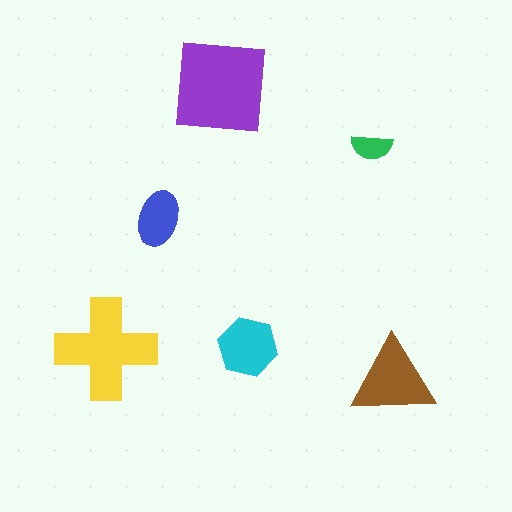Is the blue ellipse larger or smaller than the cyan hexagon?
Smaller.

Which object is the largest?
The purple square.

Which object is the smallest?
The green semicircle.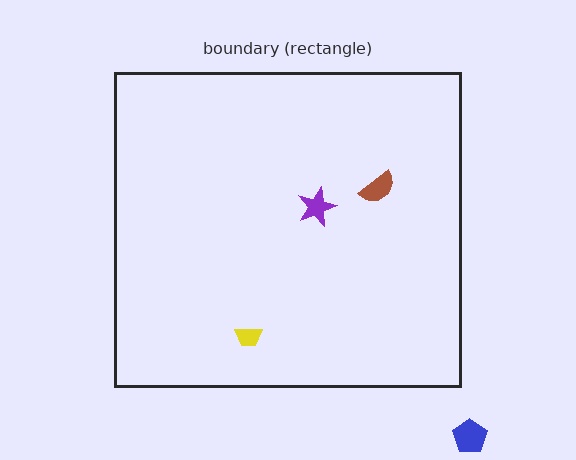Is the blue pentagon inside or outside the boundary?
Outside.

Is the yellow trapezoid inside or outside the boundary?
Inside.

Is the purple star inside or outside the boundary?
Inside.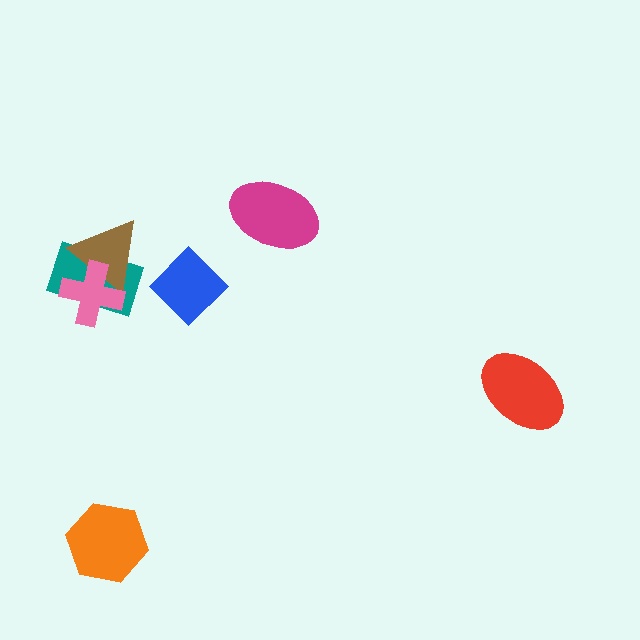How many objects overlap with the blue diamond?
0 objects overlap with the blue diamond.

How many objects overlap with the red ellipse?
0 objects overlap with the red ellipse.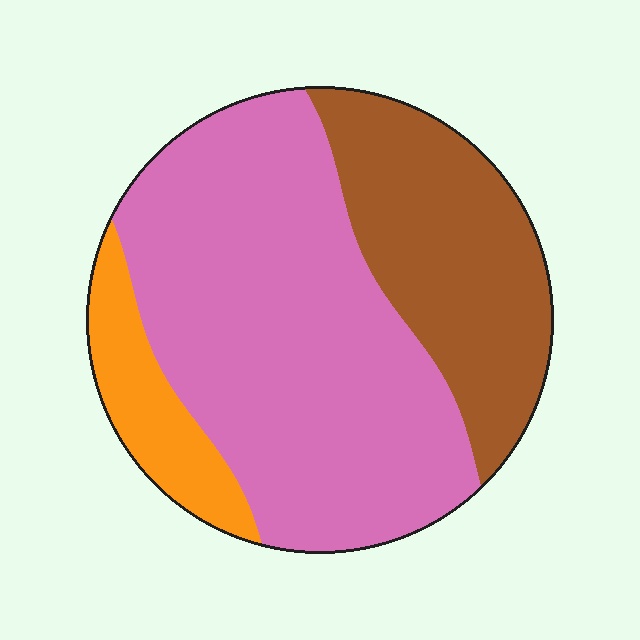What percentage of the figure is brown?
Brown covers about 30% of the figure.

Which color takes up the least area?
Orange, at roughly 10%.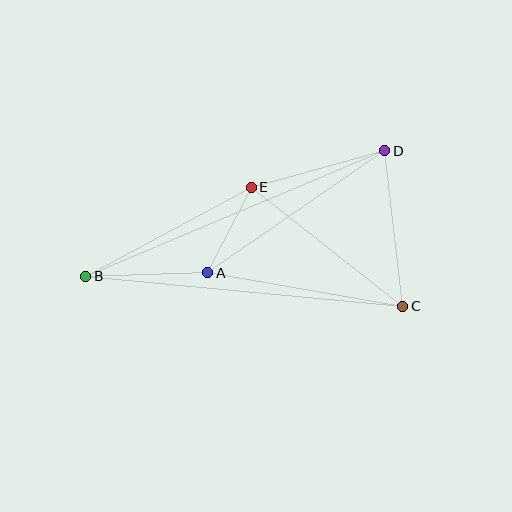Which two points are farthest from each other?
Points B and D are farthest from each other.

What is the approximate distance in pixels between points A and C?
The distance between A and C is approximately 197 pixels.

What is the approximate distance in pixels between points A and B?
The distance between A and B is approximately 122 pixels.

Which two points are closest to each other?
Points A and E are closest to each other.